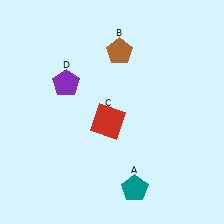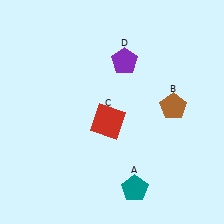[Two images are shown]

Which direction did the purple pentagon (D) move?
The purple pentagon (D) moved right.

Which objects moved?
The objects that moved are: the brown pentagon (B), the purple pentagon (D).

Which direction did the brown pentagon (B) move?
The brown pentagon (B) moved down.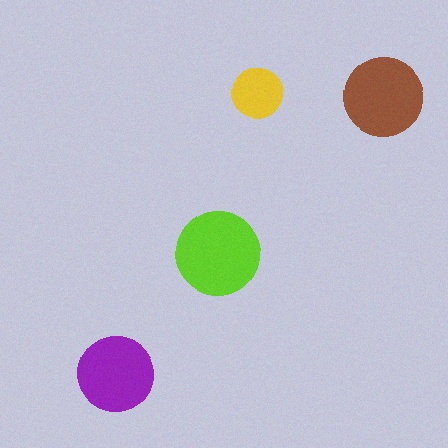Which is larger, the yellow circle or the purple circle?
The purple one.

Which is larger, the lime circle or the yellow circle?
The lime one.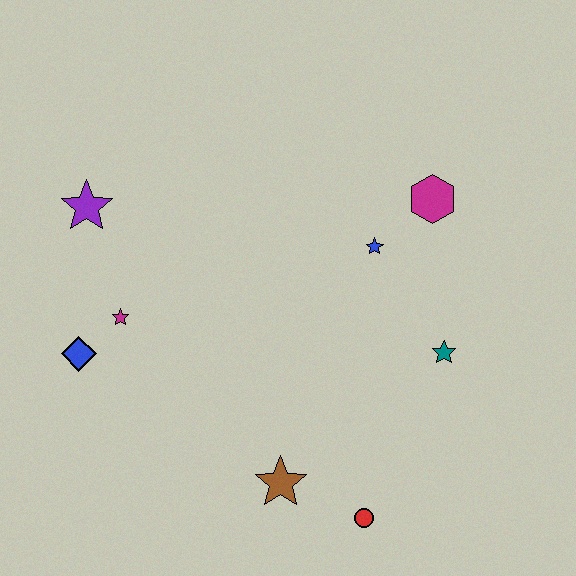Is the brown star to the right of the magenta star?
Yes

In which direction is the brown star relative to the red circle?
The brown star is to the left of the red circle.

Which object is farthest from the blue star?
The blue diamond is farthest from the blue star.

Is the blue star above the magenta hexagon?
No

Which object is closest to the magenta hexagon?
The blue star is closest to the magenta hexagon.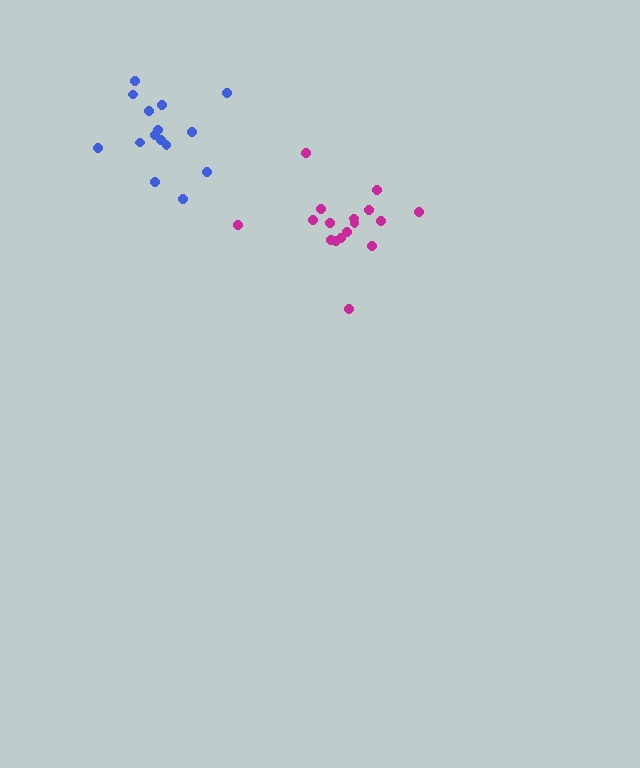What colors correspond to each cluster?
The clusters are colored: blue, magenta.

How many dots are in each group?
Group 1: 15 dots, Group 2: 17 dots (32 total).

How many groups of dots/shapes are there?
There are 2 groups.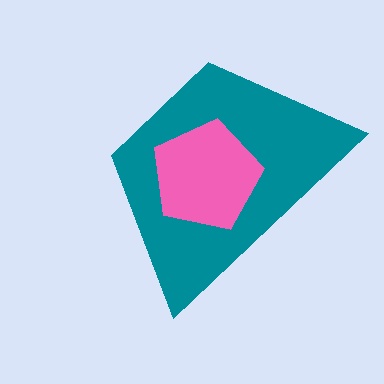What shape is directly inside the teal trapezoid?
The pink pentagon.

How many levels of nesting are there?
2.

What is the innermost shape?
The pink pentagon.